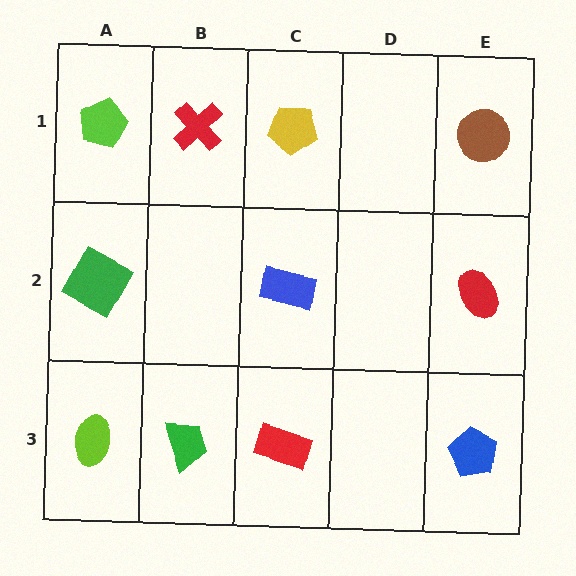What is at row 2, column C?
A blue rectangle.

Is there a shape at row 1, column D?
No, that cell is empty.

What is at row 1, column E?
A brown circle.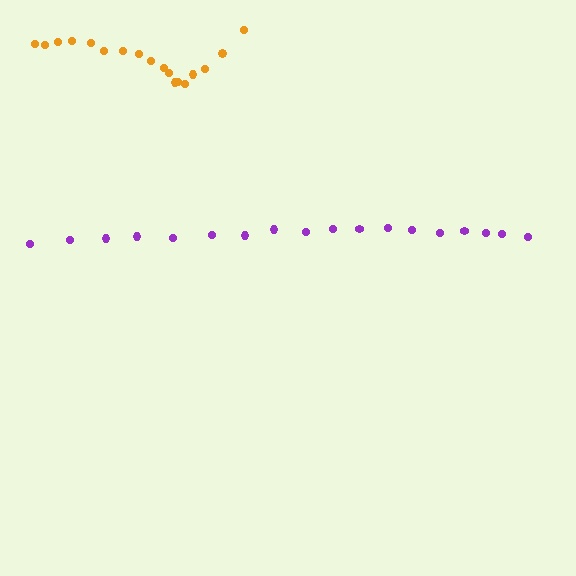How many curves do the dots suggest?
There are 2 distinct paths.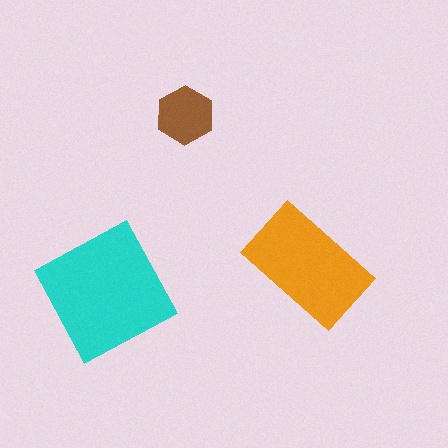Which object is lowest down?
The cyan square is bottommost.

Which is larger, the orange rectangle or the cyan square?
The cyan square.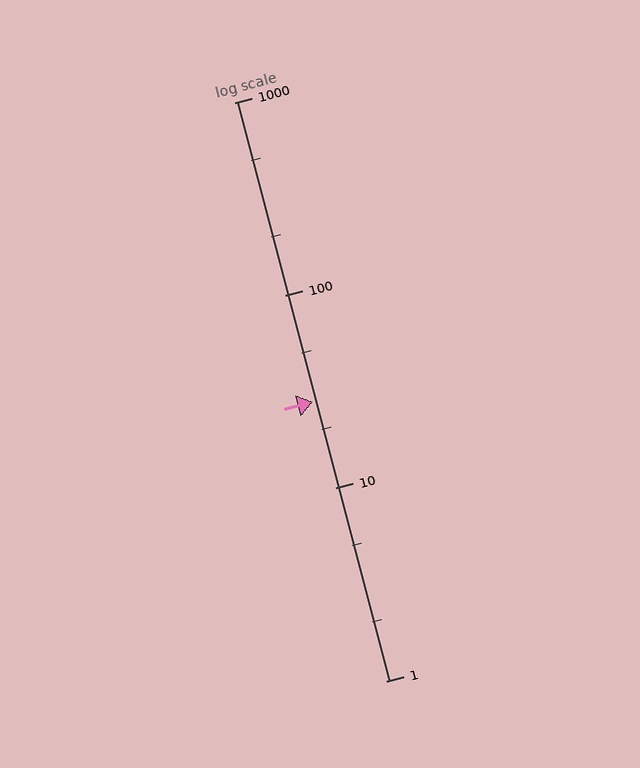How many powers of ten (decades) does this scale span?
The scale spans 3 decades, from 1 to 1000.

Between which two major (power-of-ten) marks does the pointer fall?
The pointer is between 10 and 100.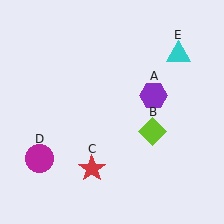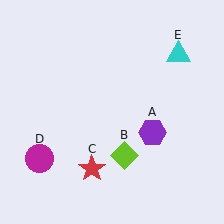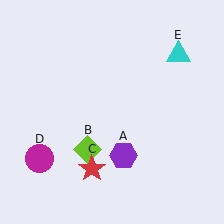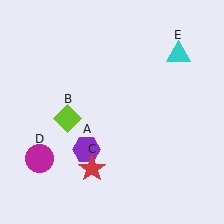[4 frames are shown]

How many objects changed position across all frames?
2 objects changed position: purple hexagon (object A), lime diamond (object B).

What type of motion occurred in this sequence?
The purple hexagon (object A), lime diamond (object B) rotated clockwise around the center of the scene.